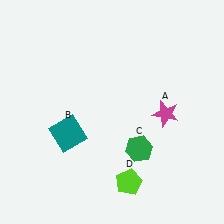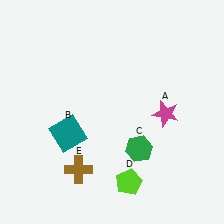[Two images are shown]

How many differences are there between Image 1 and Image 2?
There is 1 difference between the two images.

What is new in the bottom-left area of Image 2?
A brown cross (E) was added in the bottom-left area of Image 2.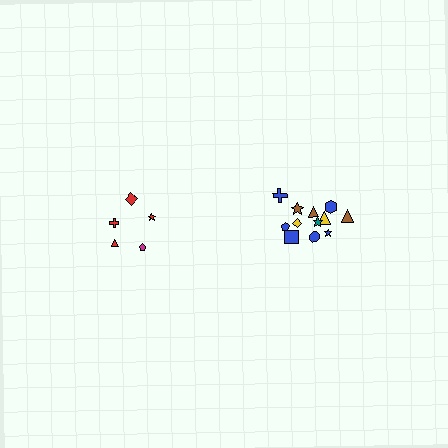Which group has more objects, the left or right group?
The right group.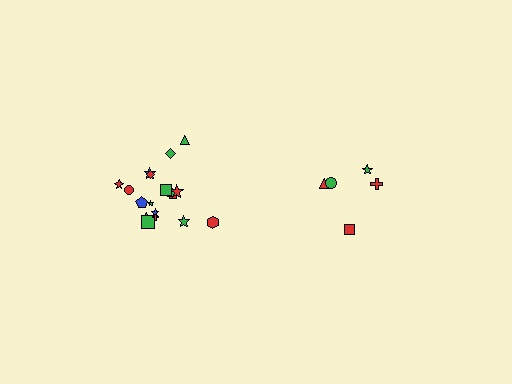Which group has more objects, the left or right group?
The left group.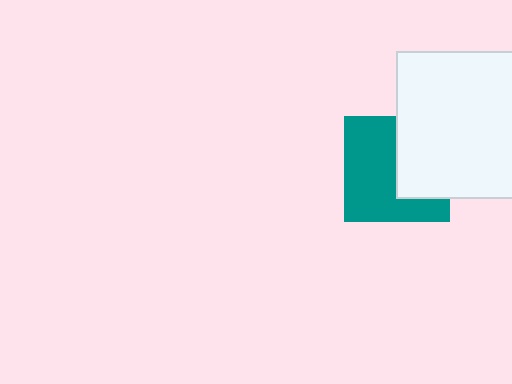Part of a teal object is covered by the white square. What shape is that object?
It is a square.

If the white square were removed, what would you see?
You would see the complete teal square.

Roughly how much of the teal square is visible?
About half of it is visible (roughly 60%).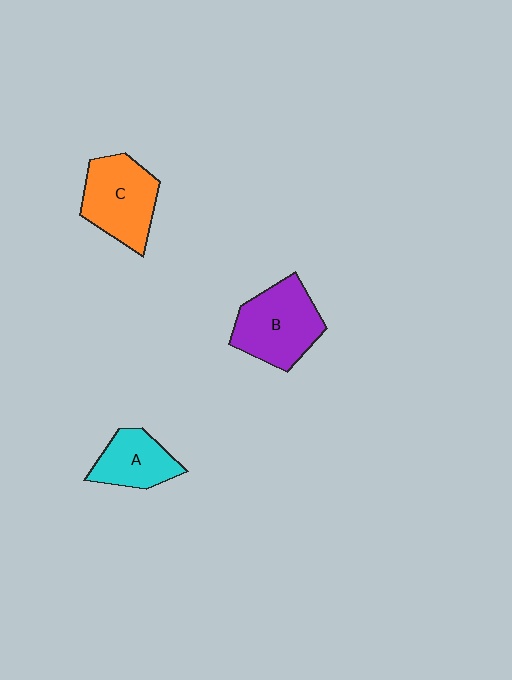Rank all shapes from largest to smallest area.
From largest to smallest: B (purple), C (orange), A (cyan).